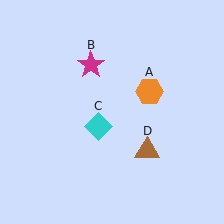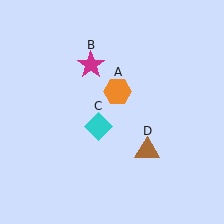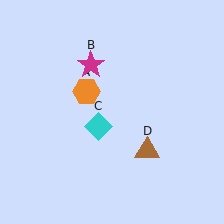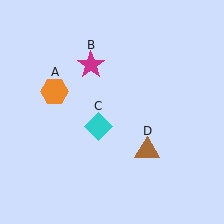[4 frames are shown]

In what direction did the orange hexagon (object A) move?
The orange hexagon (object A) moved left.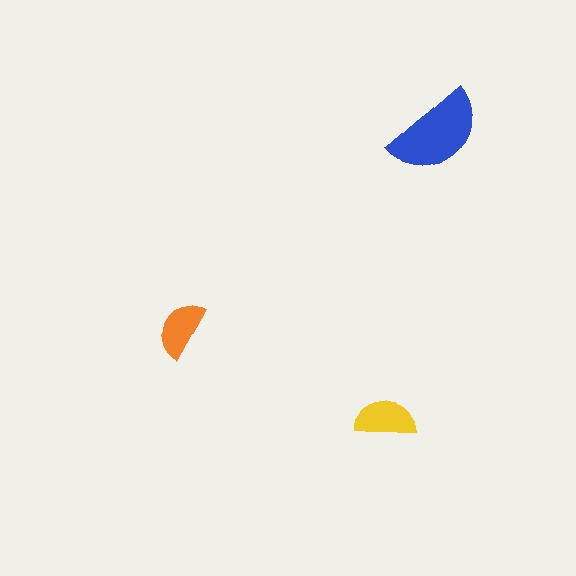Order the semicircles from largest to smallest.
the blue one, the yellow one, the orange one.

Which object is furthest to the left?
The orange semicircle is leftmost.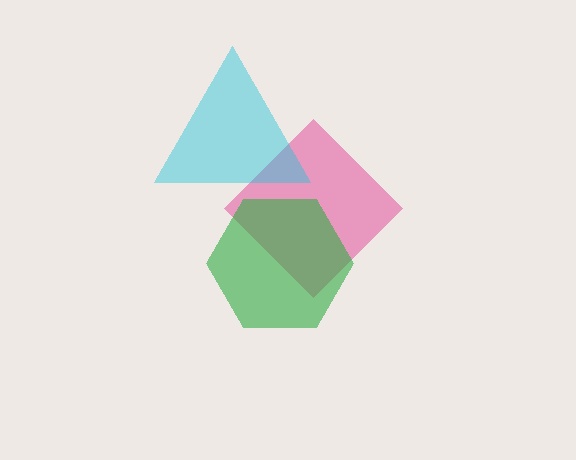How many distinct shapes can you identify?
There are 3 distinct shapes: a pink diamond, a cyan triangle, a green hexagon.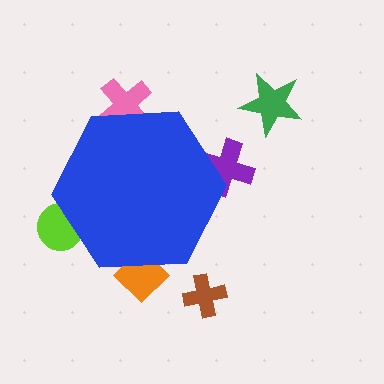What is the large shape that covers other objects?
A blue hexagon.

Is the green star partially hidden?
No, the green star is fully visible.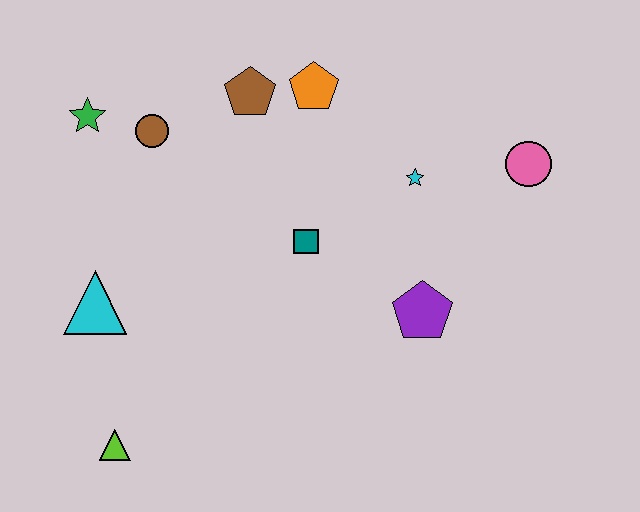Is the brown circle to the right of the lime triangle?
Yes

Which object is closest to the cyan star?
The pink circle is closest to the cyan star.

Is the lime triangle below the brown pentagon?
Yes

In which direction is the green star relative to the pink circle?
The green star is to the left of the pink circle.